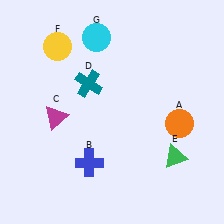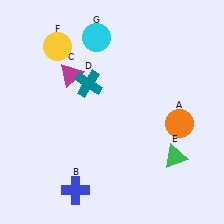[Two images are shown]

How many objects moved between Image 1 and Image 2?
2 objects moved between the two images.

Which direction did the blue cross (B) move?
The blue cross (B) moved down.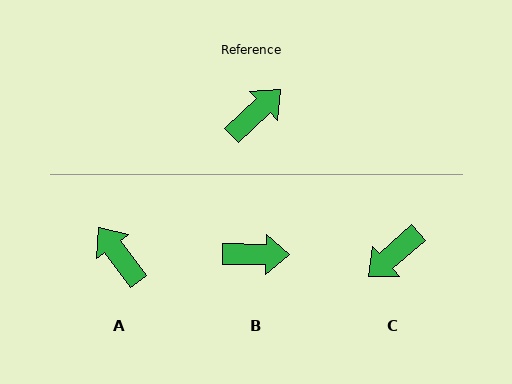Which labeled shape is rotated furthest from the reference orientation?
C, about 178 degrees away.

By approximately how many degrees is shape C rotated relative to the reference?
Approximately 178 degrees counter-clockwise.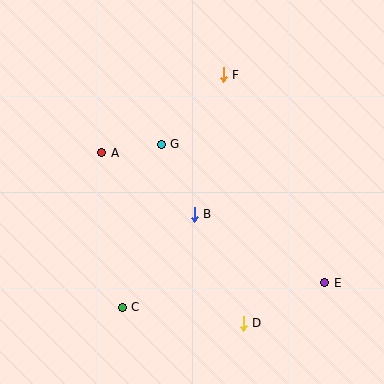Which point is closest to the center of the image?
Point B at (194, 214) is closest to the center.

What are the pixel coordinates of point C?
Point C is at (122, 307).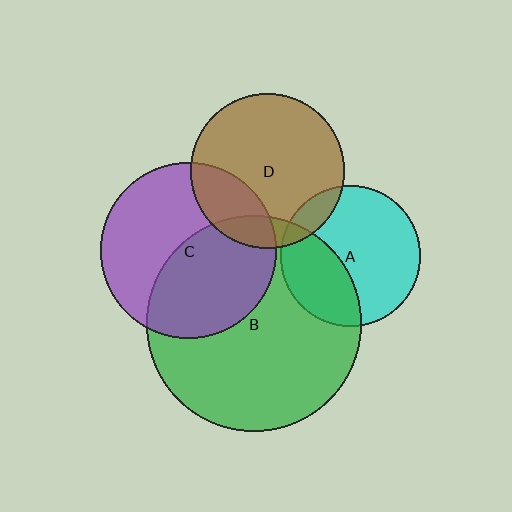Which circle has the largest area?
Circle B (green).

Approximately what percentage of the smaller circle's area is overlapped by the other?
Approximately 50%.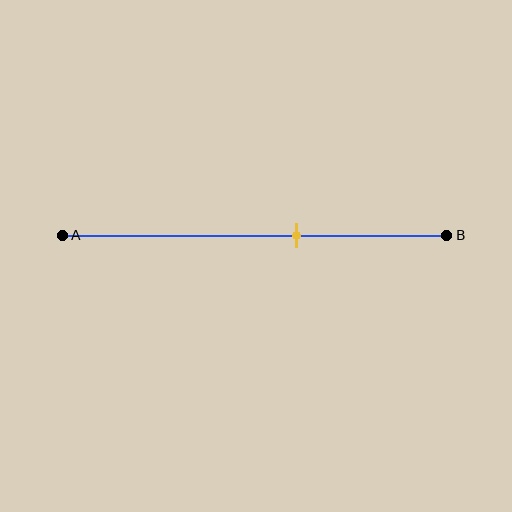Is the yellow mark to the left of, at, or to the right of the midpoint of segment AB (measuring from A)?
The yellow mark is to the right of the midpoint of segment AB.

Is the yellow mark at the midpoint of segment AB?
No, the mark is at about 60% from A, not at the 50% midpoint.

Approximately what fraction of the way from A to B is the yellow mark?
The yellow mark is approximately 60% of the way from A to B.